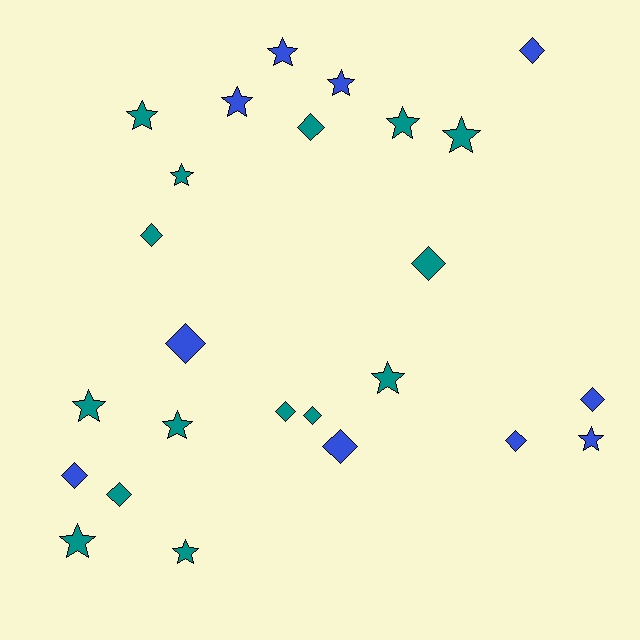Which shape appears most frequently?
Star, with 13 objects.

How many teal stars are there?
There are 9 teal stars.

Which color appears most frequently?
Teal, with 15 objects.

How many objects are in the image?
There are 25 objects.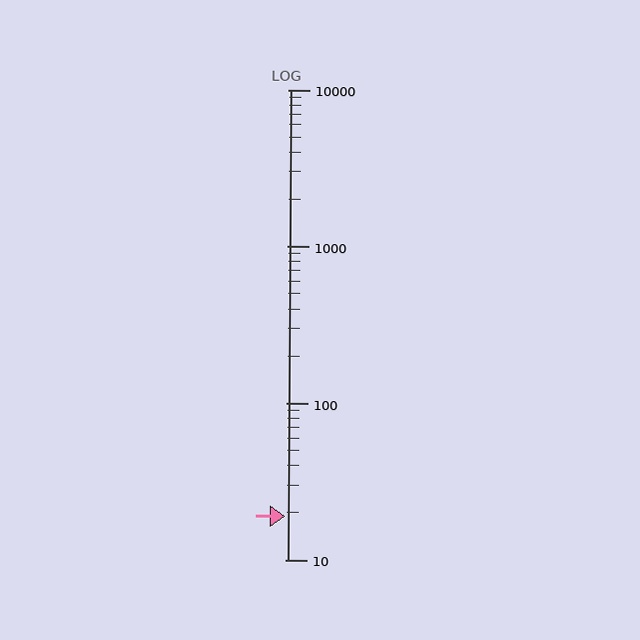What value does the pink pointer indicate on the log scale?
The pointer indicates approximately 19.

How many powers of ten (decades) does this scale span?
The scale spans 3 decades, from 10 to 10000.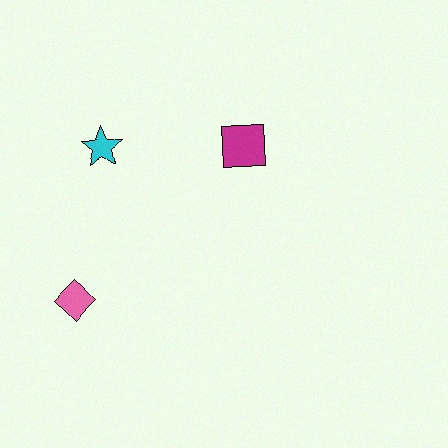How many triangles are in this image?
There are no triangles.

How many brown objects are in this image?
There are no brown objects.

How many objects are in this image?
There are 3 objects.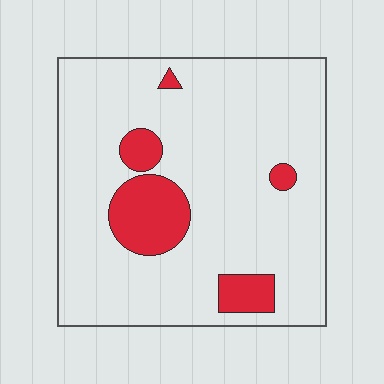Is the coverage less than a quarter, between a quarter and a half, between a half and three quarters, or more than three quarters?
Less than a quarter.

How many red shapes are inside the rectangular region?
5.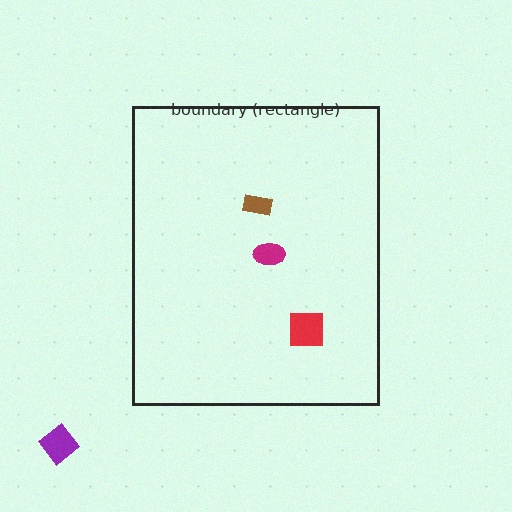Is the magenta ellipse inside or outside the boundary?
Inside.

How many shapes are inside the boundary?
3 inside, 1 outside.